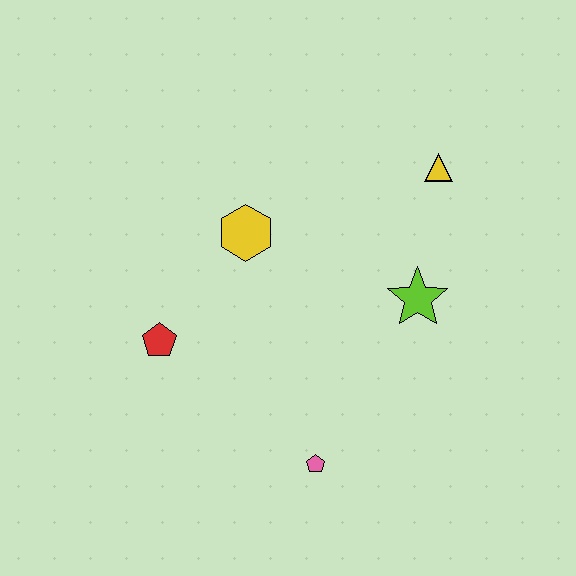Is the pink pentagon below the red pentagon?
Yes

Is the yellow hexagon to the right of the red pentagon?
Yes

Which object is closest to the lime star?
The yellow triangle is closest to the lime star.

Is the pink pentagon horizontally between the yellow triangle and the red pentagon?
Yes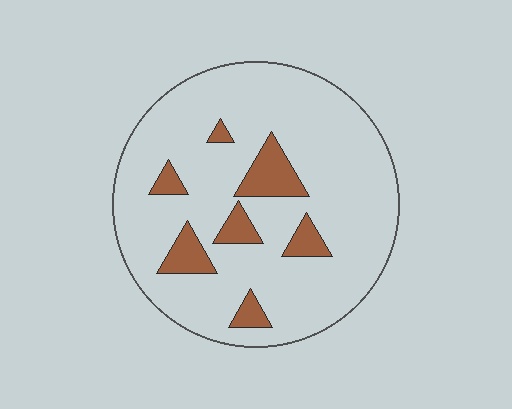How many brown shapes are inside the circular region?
7.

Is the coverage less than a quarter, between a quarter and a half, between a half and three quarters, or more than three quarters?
Less than a quarter.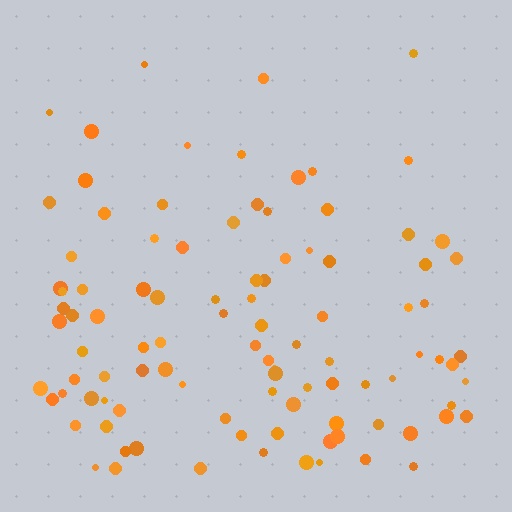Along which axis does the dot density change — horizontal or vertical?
Vertical.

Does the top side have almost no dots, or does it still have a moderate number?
Still a moderate number, just noticeably fewer than the bottom.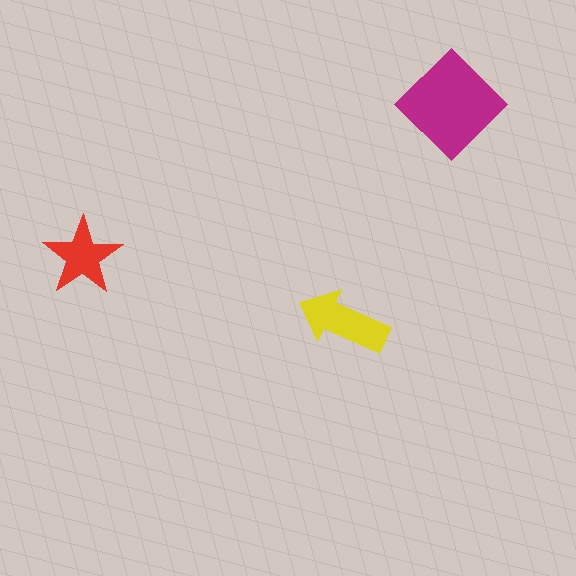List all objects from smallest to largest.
The red star, the yellow arrow, the magenta diamond.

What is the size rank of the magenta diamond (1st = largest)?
1st.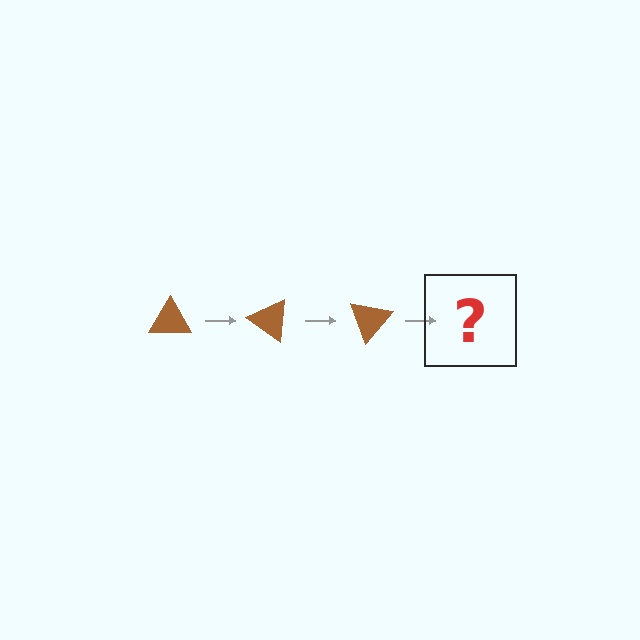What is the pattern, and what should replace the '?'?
The pattern is that the triangle rotates 35 degrees each step. The '?' should be a brown triangle rotated 105 degrees.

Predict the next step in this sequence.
The next step is a brown triangle rotated 105 degrees.